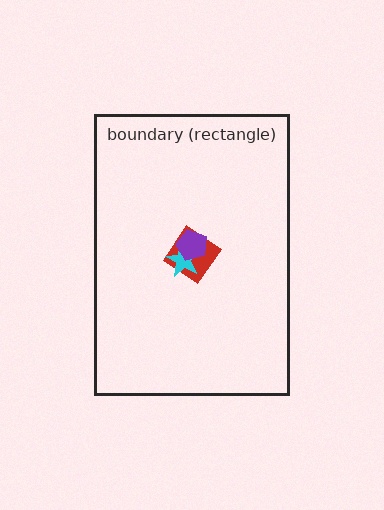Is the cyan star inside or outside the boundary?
Inside.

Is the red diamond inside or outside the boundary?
Inside.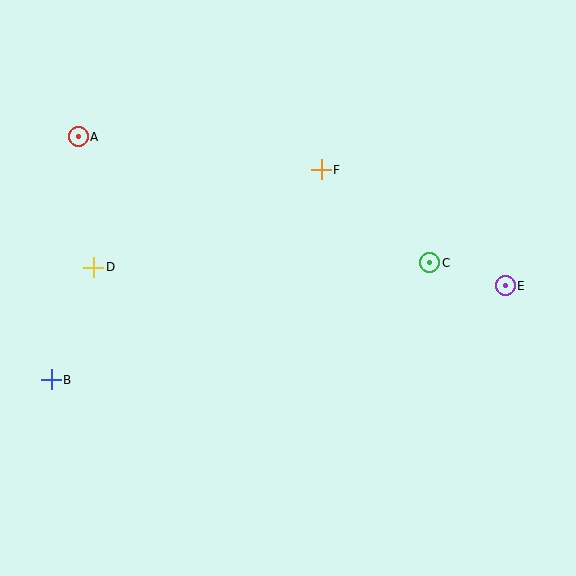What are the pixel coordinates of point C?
Point C is at (430, 263).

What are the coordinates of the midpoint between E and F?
The midpoint between E and F is at (413, 228).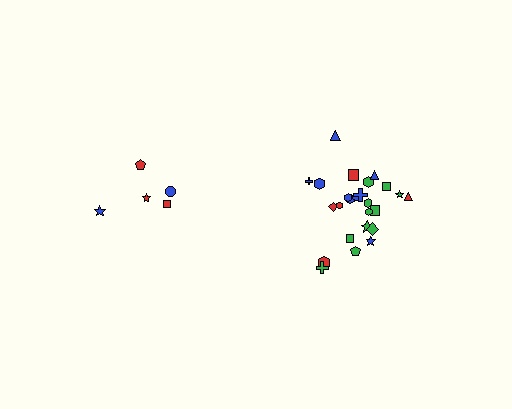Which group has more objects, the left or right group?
The right group.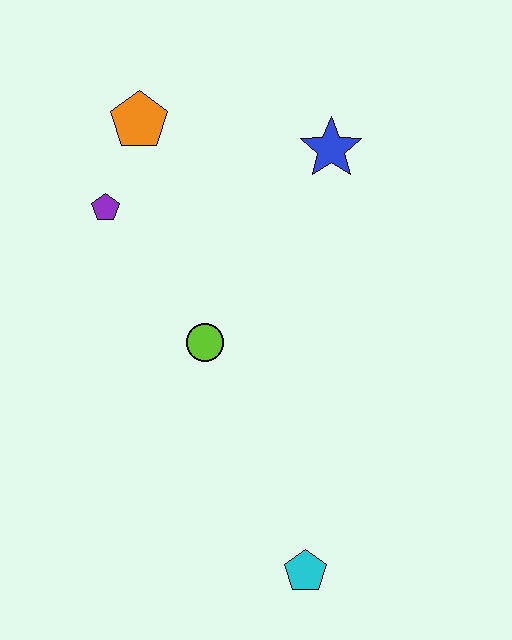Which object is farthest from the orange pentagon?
The cyan pentagon is farthest from the orange pentagon.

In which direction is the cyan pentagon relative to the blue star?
The cyan pentagon is below the blue star.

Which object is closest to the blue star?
The orange pentagon is closest to the blue star.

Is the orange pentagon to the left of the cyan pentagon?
Yes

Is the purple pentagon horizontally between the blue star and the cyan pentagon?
No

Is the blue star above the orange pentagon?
No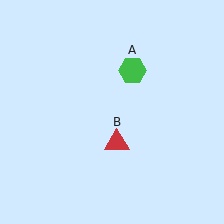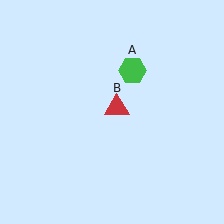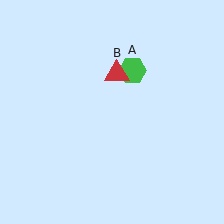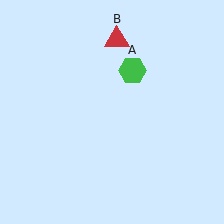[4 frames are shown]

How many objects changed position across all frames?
1 object changed position: red triangle (object B).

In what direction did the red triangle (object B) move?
The red triangle (object B) moved up.